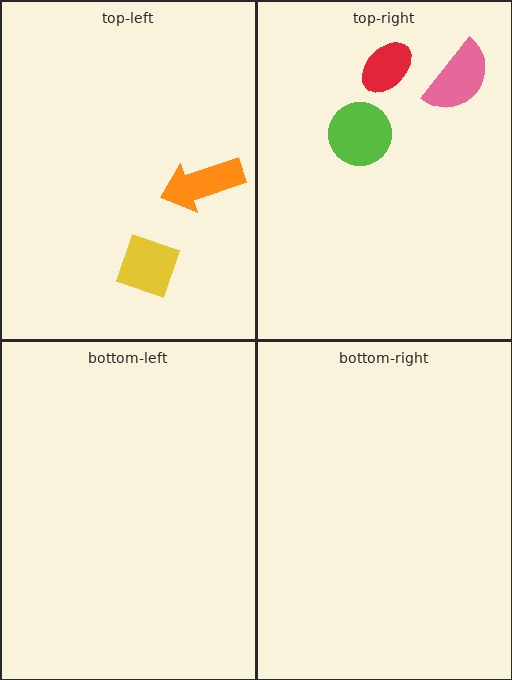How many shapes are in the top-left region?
2.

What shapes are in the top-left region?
The orange arrow, the yellow diamond.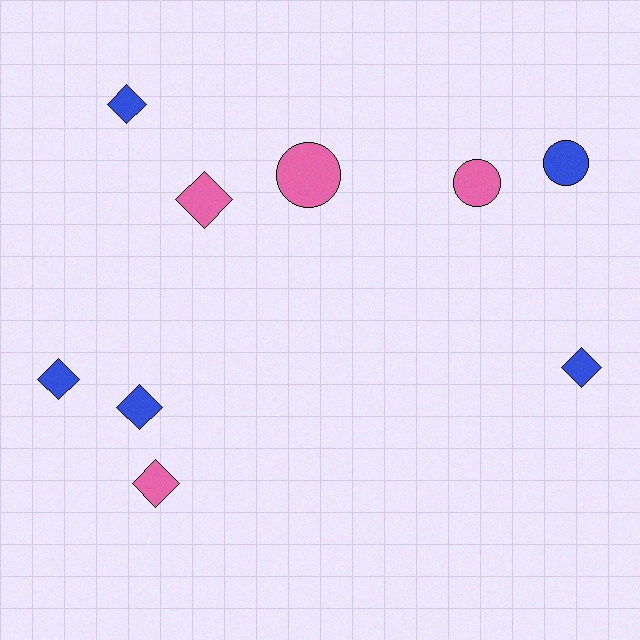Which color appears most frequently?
Blue, with 5 objects.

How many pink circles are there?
There are 2 pink circles.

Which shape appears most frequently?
Diamond, with 6 objects.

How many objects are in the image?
There are 9 objects.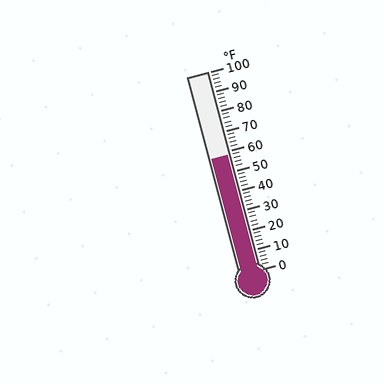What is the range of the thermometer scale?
The thermometer scale ranges from 0°F to 100°F.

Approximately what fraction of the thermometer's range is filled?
The thermometer is filled to approximately 60% of its range.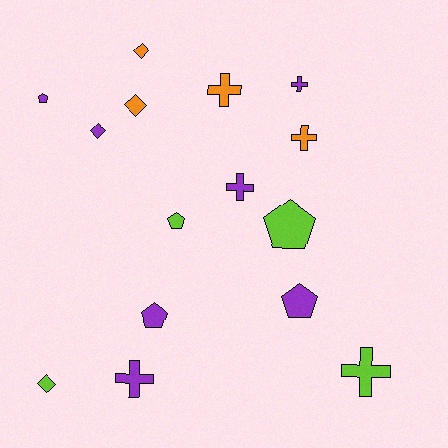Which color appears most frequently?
Purple, with 7 objects.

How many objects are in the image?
There are 15 objects.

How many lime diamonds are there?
There is 1 lime diamond.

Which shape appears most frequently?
Cross, with 6 objects.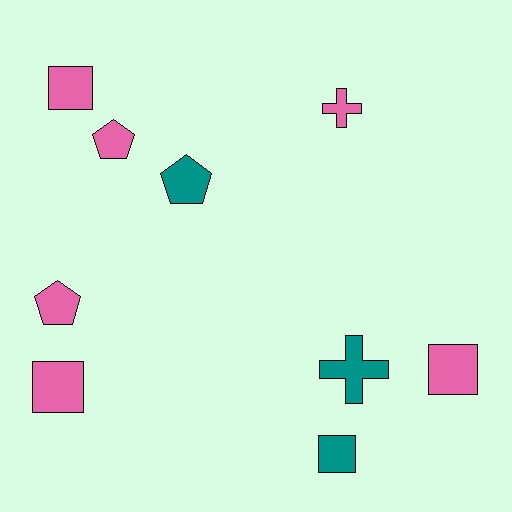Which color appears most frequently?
Pink, with 6 objects.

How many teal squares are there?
There is 1 teal square.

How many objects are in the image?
There are 9 objects.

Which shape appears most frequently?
Square, with 4 objects.